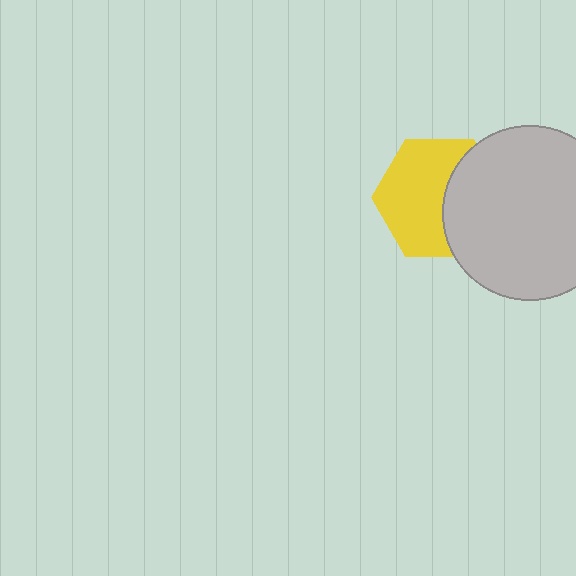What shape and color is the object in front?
The object in front is a light gray circle.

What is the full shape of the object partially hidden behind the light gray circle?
The partially hidden object is a yellow hexagon.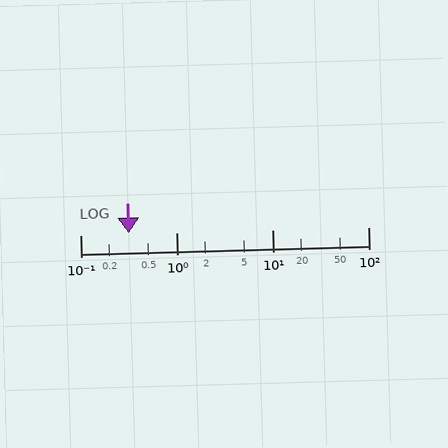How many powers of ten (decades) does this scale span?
The scale spans 3 decades, from 0.1 to 100.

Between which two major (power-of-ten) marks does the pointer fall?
The pointer is between 0.1 and 1.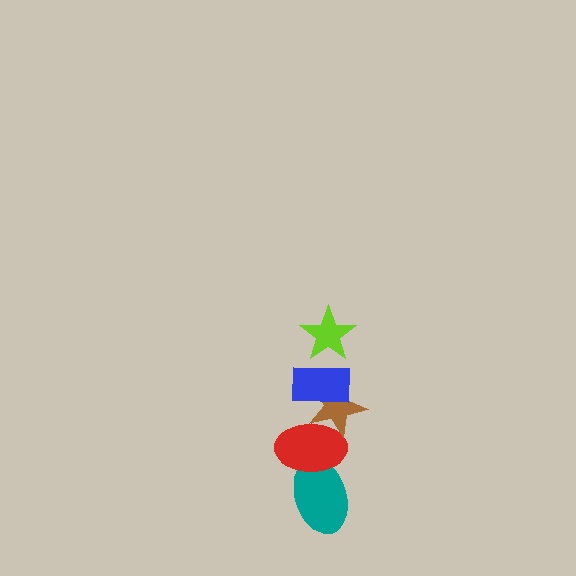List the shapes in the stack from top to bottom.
From top to bottom: the lime star, the blue rectangle, the brown star, the red ellipse, the teal ellipse.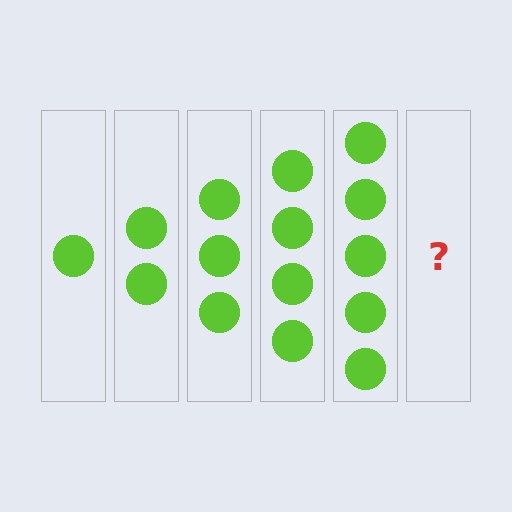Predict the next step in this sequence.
The next step is 6 circles.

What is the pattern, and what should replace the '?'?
The pattern is that each step adds one more circle. The '?' should be 6 circles.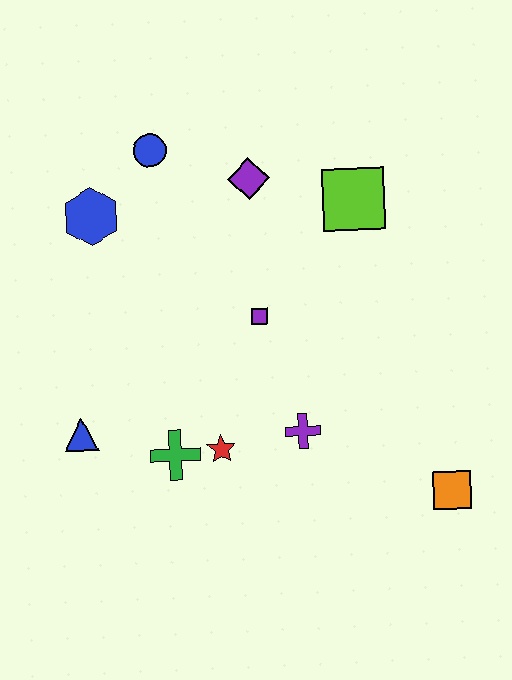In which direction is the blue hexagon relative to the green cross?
The blue hexagon is above the green cross.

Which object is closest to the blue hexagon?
The blue circle is closest to the blue hexagon.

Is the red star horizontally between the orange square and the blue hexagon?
Yes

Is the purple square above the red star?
Yes